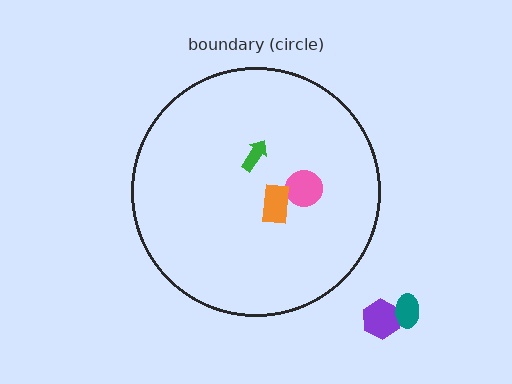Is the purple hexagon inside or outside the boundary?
Outside.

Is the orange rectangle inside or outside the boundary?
Inside.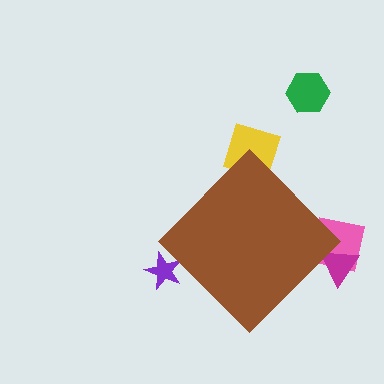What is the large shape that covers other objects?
A brown diamond.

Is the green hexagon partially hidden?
No, the green hexagon is fully visible.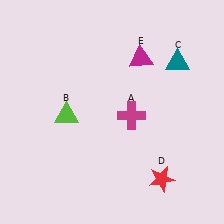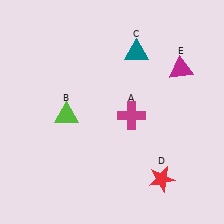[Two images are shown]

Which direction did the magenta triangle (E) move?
The magenta triangle (E) moved right.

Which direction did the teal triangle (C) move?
The teal triangle (C) moved left.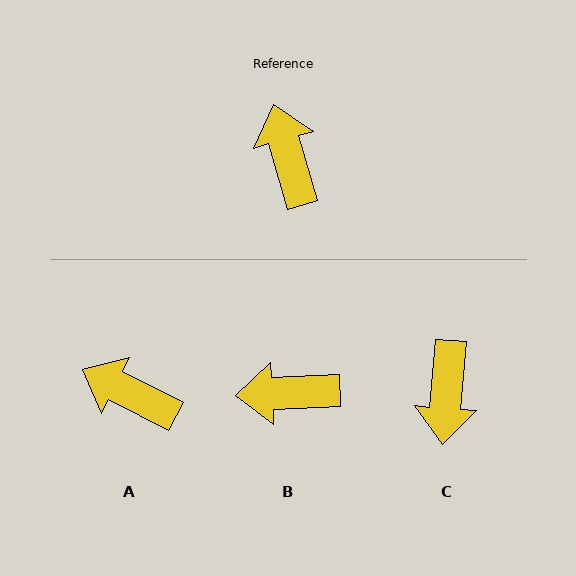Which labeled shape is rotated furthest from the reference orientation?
C, about 159 degrees away.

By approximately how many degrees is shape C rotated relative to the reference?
Approximately 159 degrees counter-clockwise.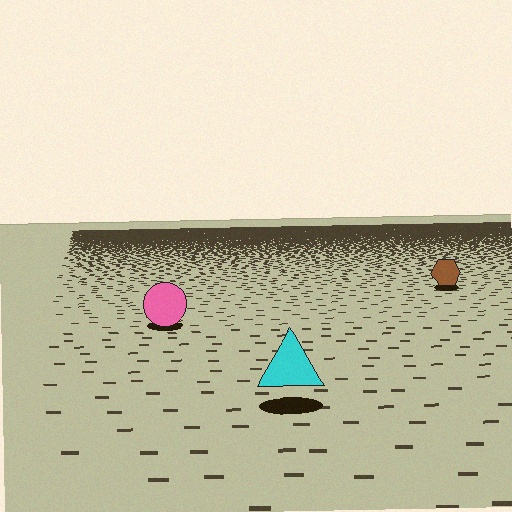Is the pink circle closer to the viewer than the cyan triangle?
No. The cyan triangle is closer — you can tell from the texture gradient: the ground texture is coarser near it.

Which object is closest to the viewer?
The cyan triangle is closest. The texture marks near it are larger and more spread out.